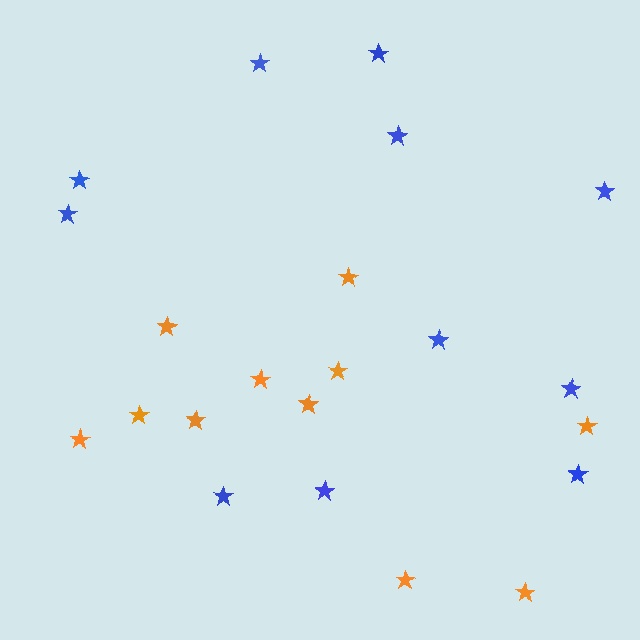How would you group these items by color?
There are 2 groups: one group of orange stars (11) and one group of blue stars (11).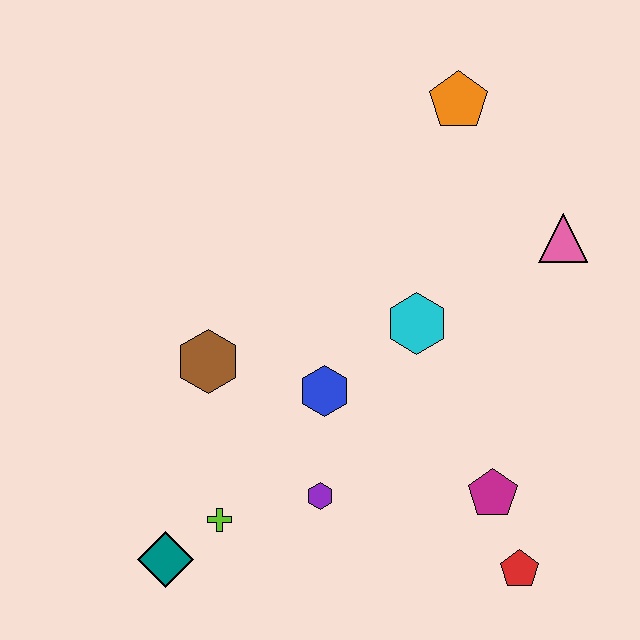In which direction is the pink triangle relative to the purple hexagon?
The pink triangle is above the purple hexagon.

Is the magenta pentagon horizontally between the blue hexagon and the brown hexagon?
No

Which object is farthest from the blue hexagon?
The orange pentagon is farthest from the blue hexagon.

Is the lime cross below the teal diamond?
No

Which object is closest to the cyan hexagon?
The blue hexagon is closest to the cyan hexagon.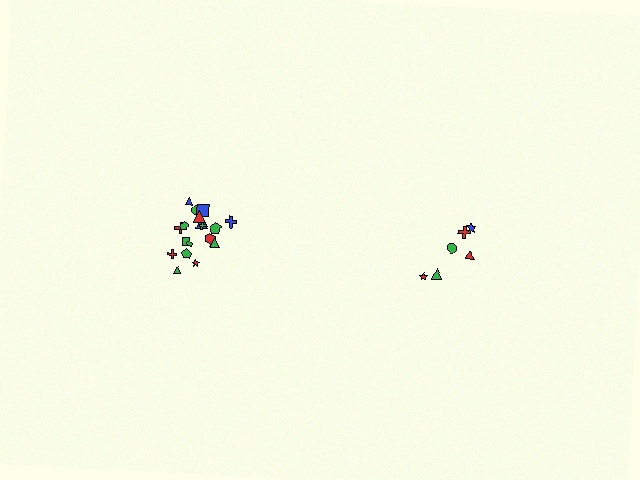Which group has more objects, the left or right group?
The left group.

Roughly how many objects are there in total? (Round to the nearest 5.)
Roughly 25 objects in total.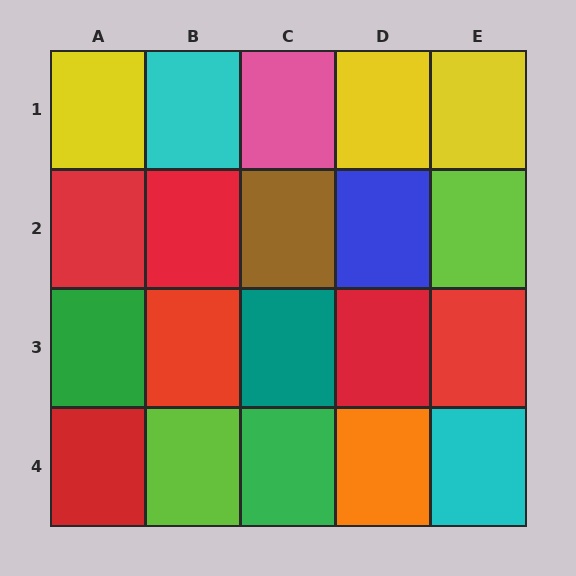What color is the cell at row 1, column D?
Yellow.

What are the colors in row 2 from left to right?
Red, red, brown, blue, lime.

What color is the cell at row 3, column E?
Red.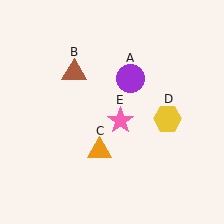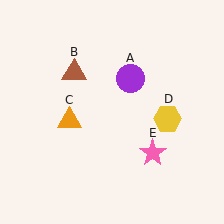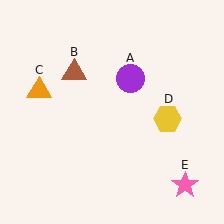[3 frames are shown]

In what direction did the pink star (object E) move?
The pink star (object E) moved down and to the right.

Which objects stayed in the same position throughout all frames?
Purple circle (object A) and brown triangle (object B) and yellow hexagon (object D) remained stationary.